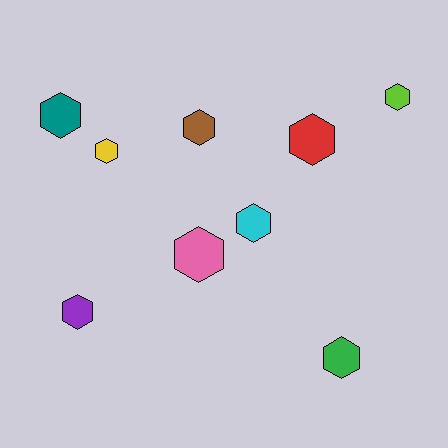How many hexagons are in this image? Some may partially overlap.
There are 9 hexagons.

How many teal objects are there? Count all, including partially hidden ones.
There is 1 teal object.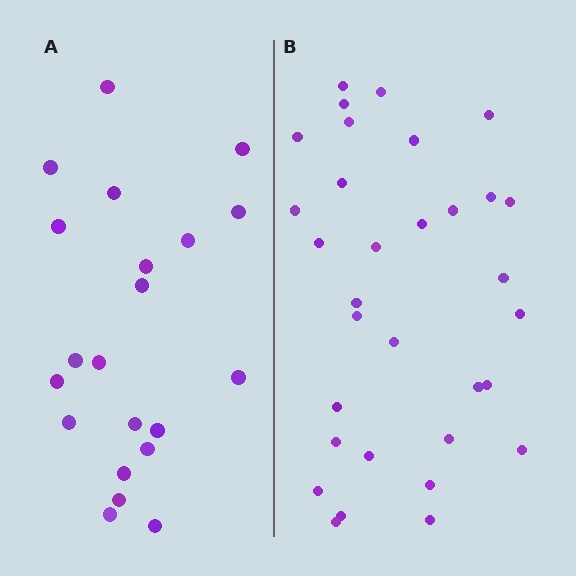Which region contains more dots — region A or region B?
Region B (the right region) has more dots.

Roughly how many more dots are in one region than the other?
Region B has roughly 12 or so more dots than region A.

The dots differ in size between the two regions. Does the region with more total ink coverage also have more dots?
No. Region A has more total ink coverage because its dots are larger, but region B actually contains more individual dots. Total area can be misleading — the number of items is what matters here.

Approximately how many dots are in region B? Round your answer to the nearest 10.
About 30 dots. (The exact count is 32, which rounds to 30.)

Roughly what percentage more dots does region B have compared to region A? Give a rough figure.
About 50% more.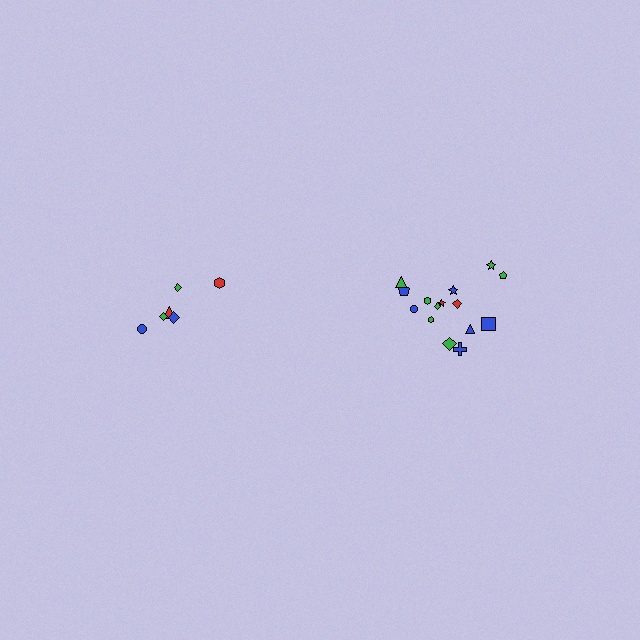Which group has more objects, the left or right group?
The right group.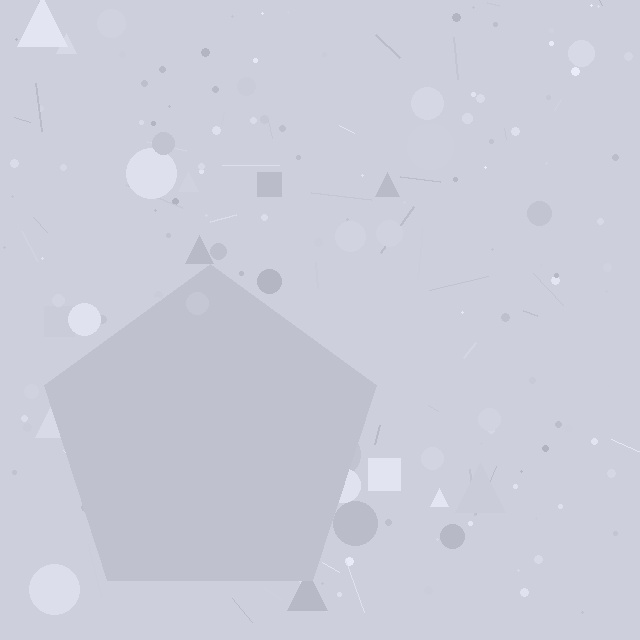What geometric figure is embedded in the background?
A pentagon is embedded in the background.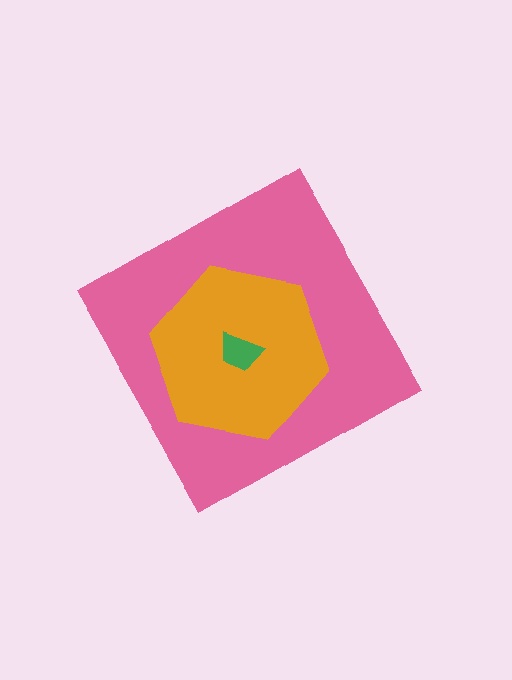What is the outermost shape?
The pink diamond.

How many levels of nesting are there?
3.